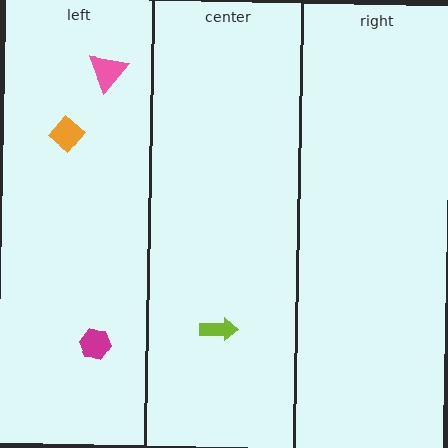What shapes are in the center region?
The lime arrow.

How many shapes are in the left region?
3.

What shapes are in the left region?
The magenta hexagon, the pink triangle, the orange diamond.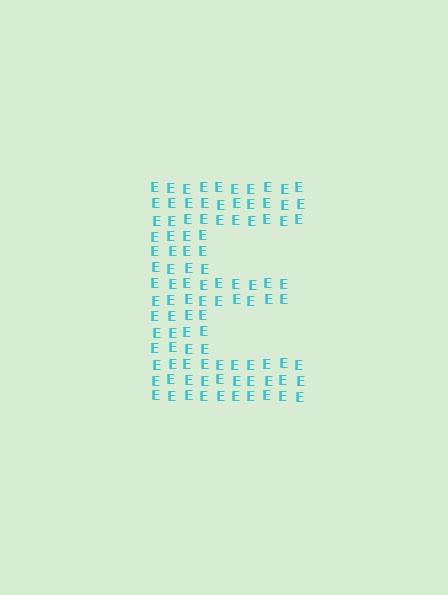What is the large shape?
The large shape is the letter E.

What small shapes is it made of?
It is made of small letter E's.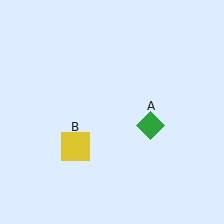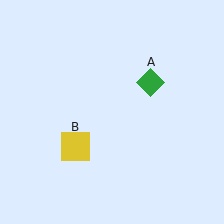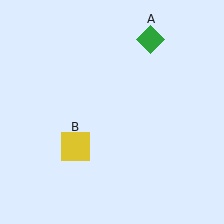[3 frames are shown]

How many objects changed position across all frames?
1 object changed position: green diamond (object A).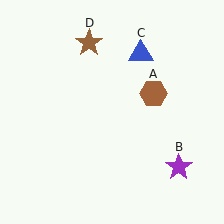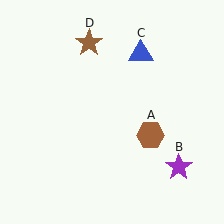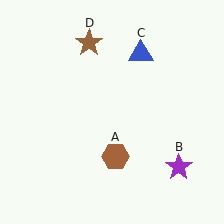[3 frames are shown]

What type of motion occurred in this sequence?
The brown hexagon (object A) rotated clockwise around the center of the scene.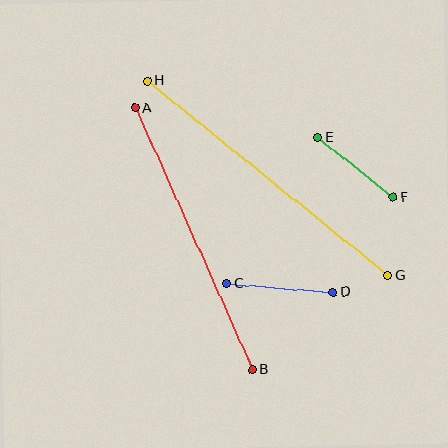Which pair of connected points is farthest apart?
Points G and H are farthest apart.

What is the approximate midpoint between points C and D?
The midpoint is at approximately (280, 288) pixels.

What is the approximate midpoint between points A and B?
The midpoint is at approximately (194, 239) pixels.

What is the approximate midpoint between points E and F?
The midpoint is at approximately (356, 167) pixels.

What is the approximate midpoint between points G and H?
The midpoint is at approximately (268, 178) pixels.